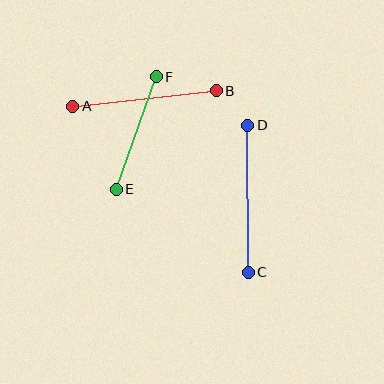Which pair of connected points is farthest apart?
Points C and D are farthest apart.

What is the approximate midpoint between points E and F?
The midpoint is at approximately (136, 133) pixels.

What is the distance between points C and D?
The distance is approximately 147 pixels.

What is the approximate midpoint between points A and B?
The midpoint is at approximately (145, 98) pixels.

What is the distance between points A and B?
The distance is approximately 144 pixels.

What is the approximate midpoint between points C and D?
The midpoint is at approximately (248, 199) pixels.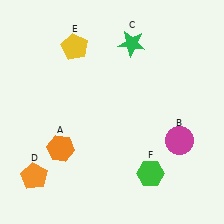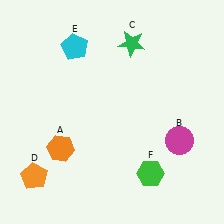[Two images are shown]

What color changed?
The pentagon (E) changed from yellow in Image 1 to cyan in Image 2.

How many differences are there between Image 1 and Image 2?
There is 1 difference between the two images.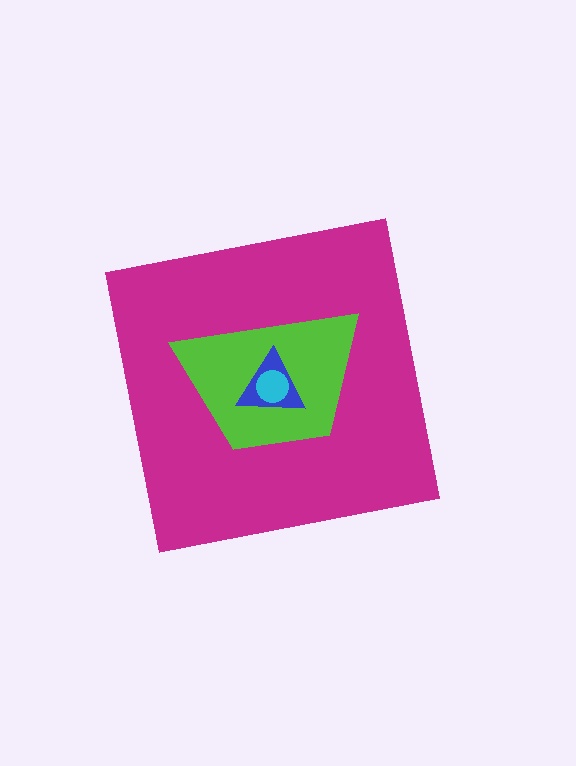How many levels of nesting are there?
4.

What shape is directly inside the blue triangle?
The cyan circle.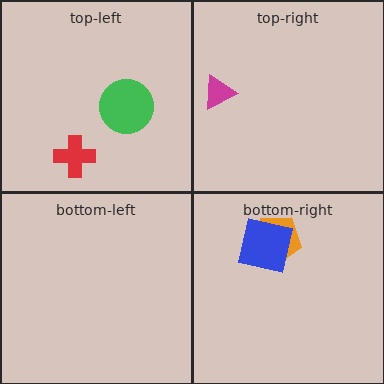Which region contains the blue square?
The bottom-right region.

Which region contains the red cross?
The top-left region.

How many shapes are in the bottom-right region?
2.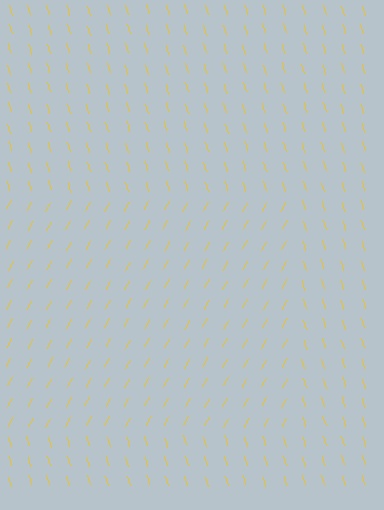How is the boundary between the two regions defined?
The boundary is defined purely by a change in line orientation (approximately 45 degrees difference). All lines are the same color and thickness.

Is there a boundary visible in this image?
Yes, there is a texture boundary formed by a change in line orientation.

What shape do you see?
I see a rectangle.